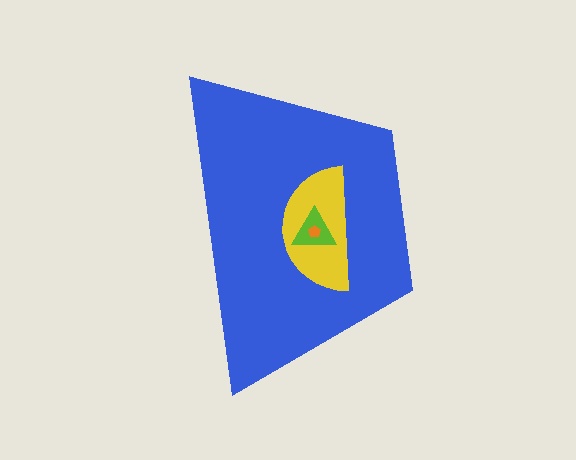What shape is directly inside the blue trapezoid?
The yellow semicircle.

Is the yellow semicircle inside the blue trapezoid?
Yes.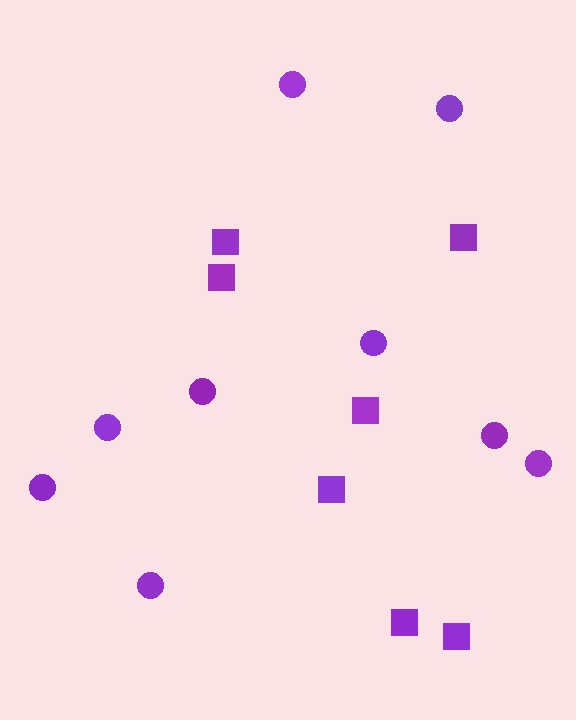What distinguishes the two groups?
There are 2 groups: one group of squares (7) and one group of circles (9).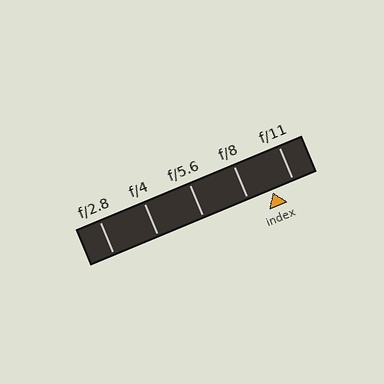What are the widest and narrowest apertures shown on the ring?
The widest aperture shown is f/2.8 and the narrowest is f/11.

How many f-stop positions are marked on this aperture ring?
There are 5 f-stop positions marked.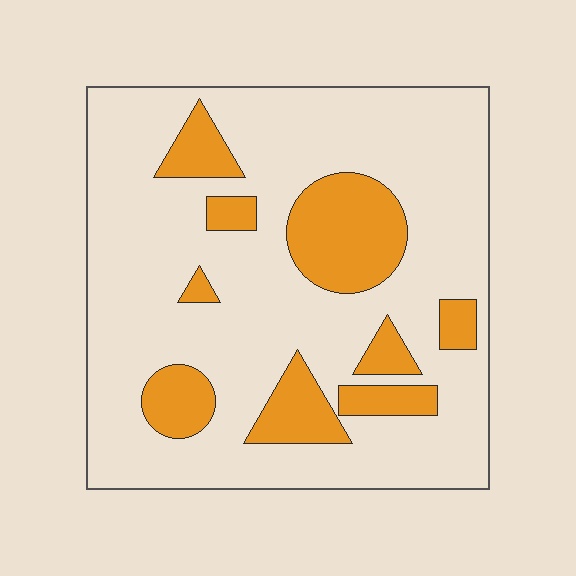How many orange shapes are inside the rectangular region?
9.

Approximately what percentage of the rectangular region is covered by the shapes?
Approximately 20%.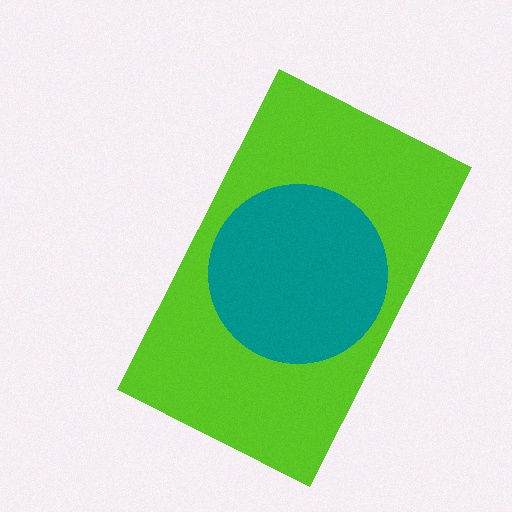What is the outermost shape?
The lime rectangle.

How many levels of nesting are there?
2.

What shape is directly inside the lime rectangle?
The teal circle.